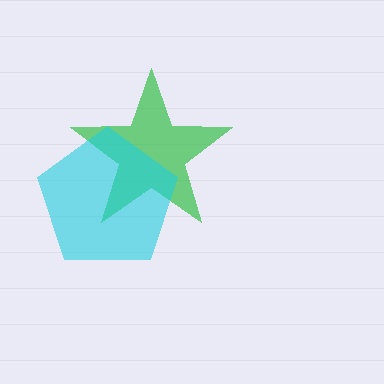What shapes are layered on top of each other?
The layered shapes are: a green star, a cyan pentagon.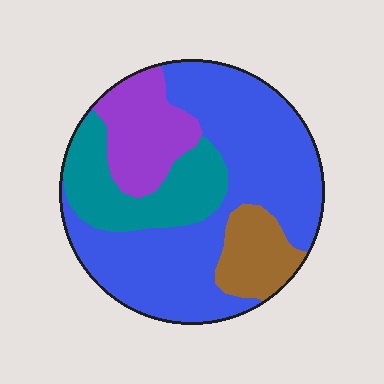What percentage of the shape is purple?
Purple takes up about one sixth (1/6) of the shape.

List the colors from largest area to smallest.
From largest to smallest: blue, teal, purple, brown.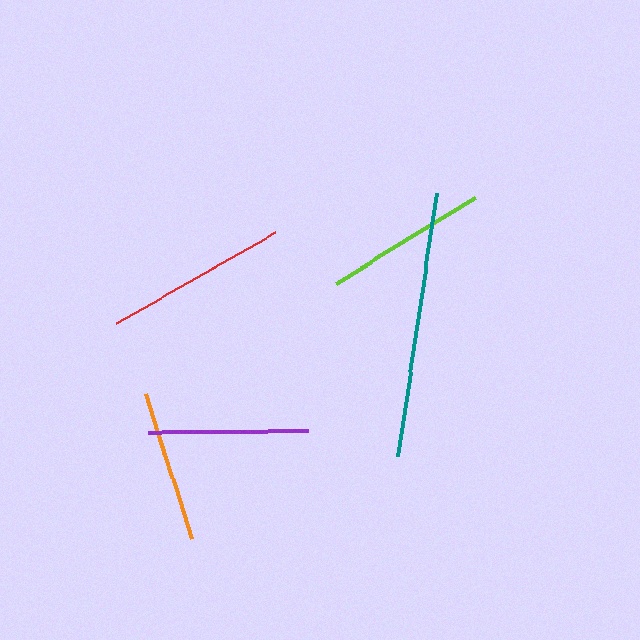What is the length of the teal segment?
The teal segment is approximately 266 pixels long.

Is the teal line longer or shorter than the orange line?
The teal line is longer than the orange line.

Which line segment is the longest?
The teal line is the longest at approximately 266 pixels.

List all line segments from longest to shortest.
From longest to shortest: teal, red, lime, purple, orange.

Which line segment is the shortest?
The orange line is the shortest at approximately 153 pixels.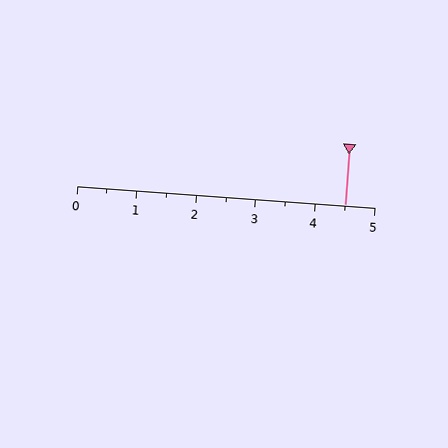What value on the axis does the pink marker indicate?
The marker indicates approximately 4.5.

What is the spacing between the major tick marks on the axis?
The major ticks are spaced 1 apart.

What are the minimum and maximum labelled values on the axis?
The axis runs from 0 to 5.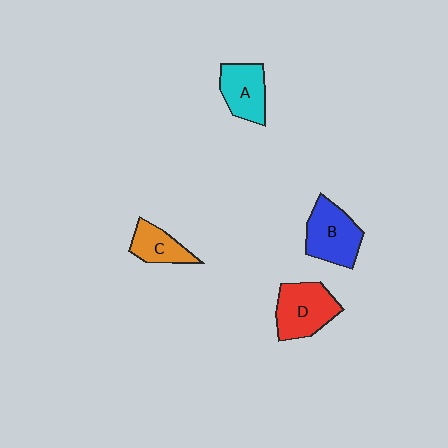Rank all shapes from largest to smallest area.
From largest to smallest: D (red), B (blue), A (cyan), C (orange).